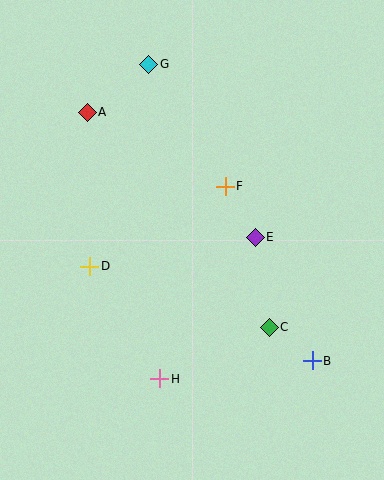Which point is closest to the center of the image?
Point F at (225, 186) is closest to the center.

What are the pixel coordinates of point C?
Point C is at (269, 327).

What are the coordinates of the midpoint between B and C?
The midpoint between B and C is at (291, 344).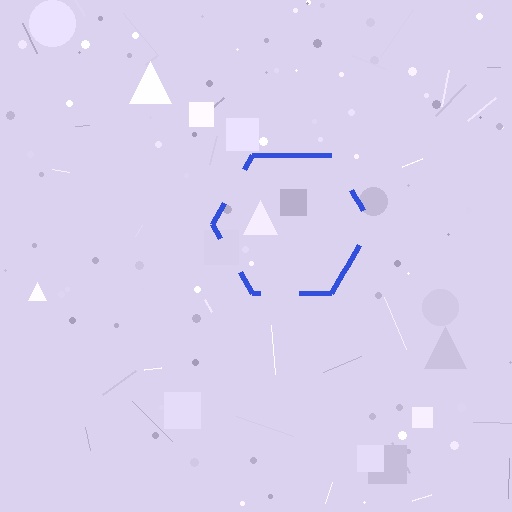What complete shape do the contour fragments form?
The contour fragments form a hexagon.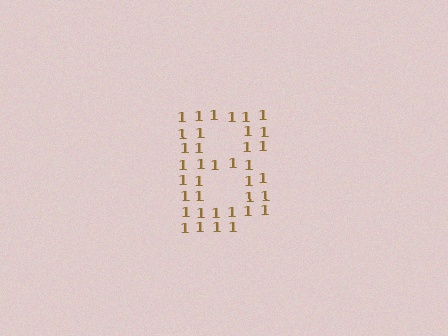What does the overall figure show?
The overall figure shows the letter B.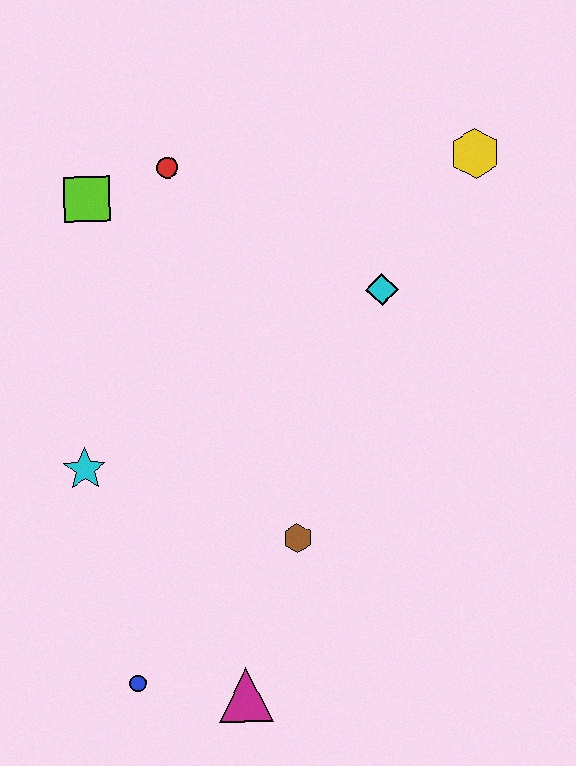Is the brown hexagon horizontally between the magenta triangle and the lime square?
No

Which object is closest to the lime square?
The red circle is closest to the lime square.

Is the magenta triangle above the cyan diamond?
No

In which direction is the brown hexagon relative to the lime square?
The brown hexagon is below the lime square.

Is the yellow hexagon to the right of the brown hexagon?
Yes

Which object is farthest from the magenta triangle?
The yellow hexagon is farthest from the magenta triangle.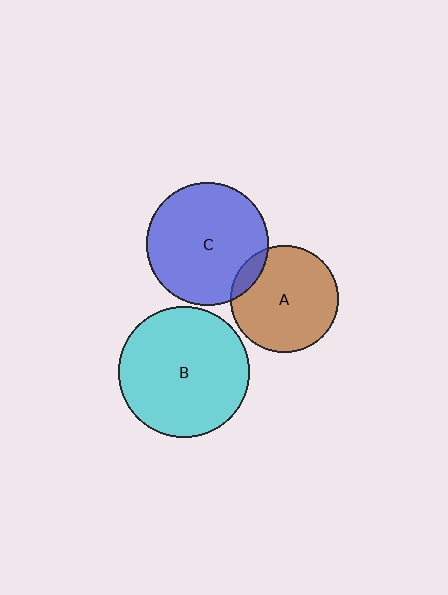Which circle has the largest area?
Circle B (cyan).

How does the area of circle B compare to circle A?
Approximately 1.5 times.